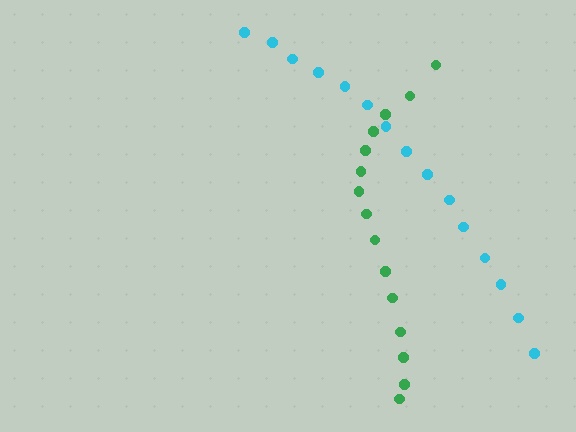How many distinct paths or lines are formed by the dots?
There are 2 distinct paths.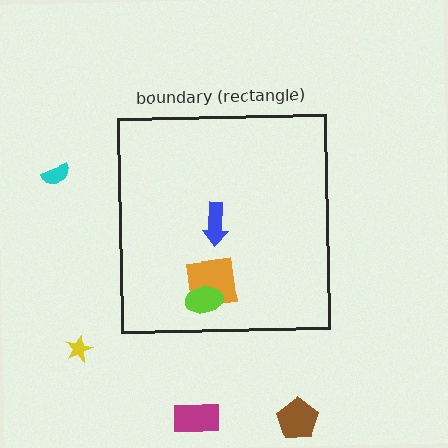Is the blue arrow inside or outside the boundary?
Inside.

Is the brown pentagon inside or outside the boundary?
Outside.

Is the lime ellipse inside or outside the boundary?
Inside.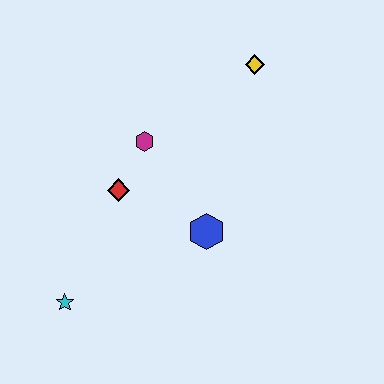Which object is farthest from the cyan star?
The yellow diamond is farthest from the cyan star.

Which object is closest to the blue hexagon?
The red diamond is closest to the blue hexagon.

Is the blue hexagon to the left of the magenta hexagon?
No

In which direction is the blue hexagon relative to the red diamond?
The blue hexagon is to the right of the red diamond.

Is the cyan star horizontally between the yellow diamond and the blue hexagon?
No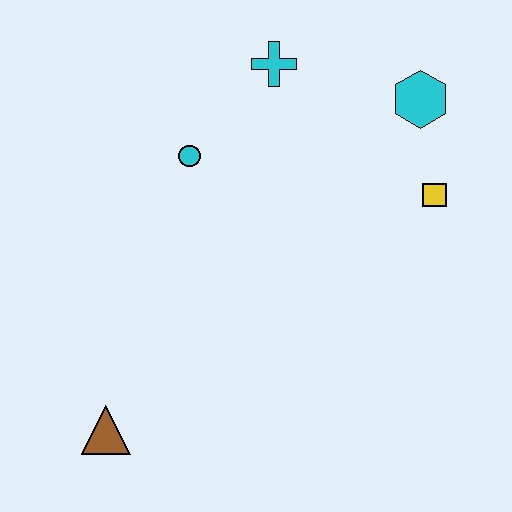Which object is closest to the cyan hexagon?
The yellow square is closest to the cyan hexagon.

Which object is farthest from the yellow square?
The brown triangle is farthest from the yellow square.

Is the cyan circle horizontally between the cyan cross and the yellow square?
No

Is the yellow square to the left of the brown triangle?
No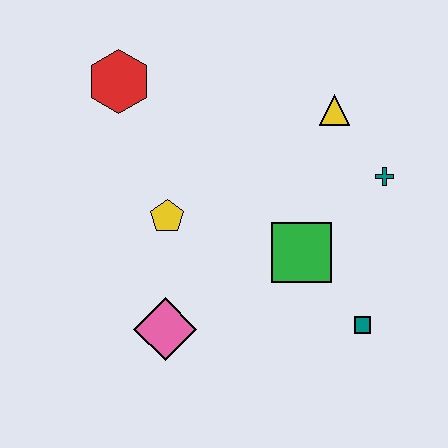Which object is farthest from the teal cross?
The red hexagon is farthest from the teal cross.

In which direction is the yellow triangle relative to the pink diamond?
The yellow triangle is above the pink diamond.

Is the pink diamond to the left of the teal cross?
Yes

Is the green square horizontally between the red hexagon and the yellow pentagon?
No